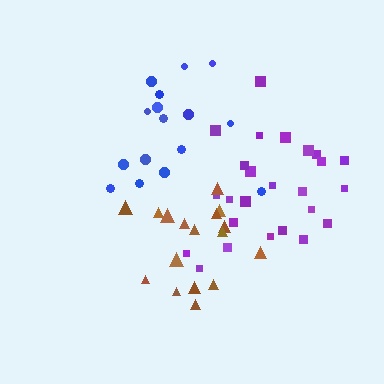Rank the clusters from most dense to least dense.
brown, purple, blue.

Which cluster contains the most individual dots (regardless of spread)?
Purple (25).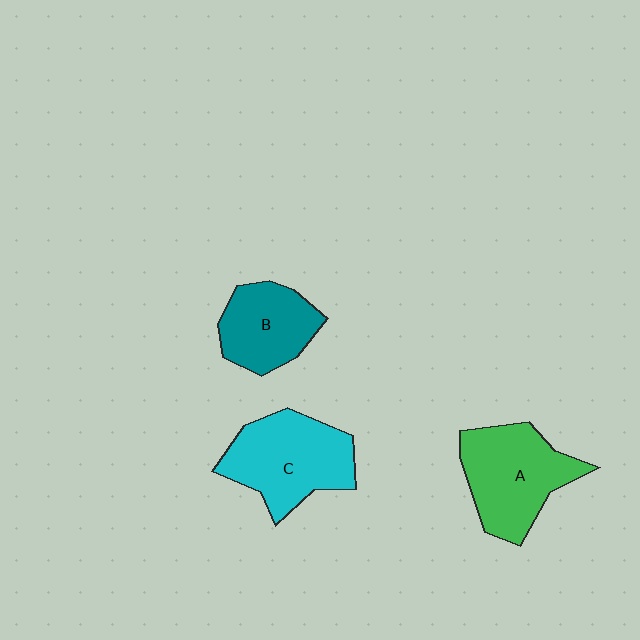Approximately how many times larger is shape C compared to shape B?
Approximately 1.4 times.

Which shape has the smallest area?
Shape B (teal).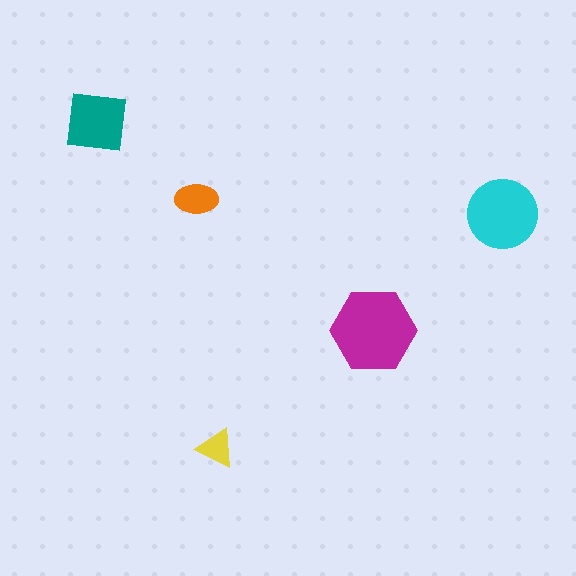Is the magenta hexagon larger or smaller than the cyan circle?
Larger.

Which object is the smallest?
The yellow triangle.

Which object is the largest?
The magenta hexagon.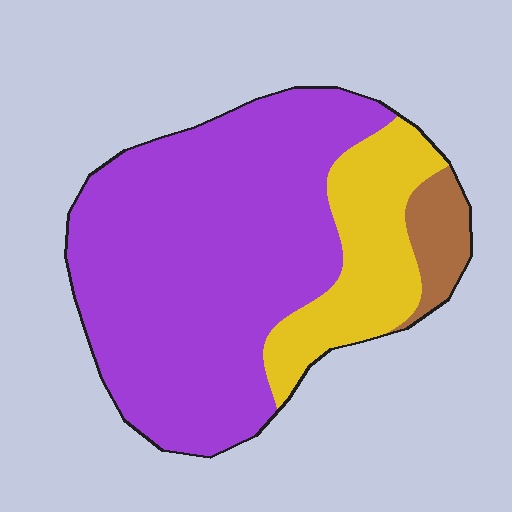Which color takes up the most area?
Purple, at roughly 70%.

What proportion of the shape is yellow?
Yellow takes up less than a quarter of the shape.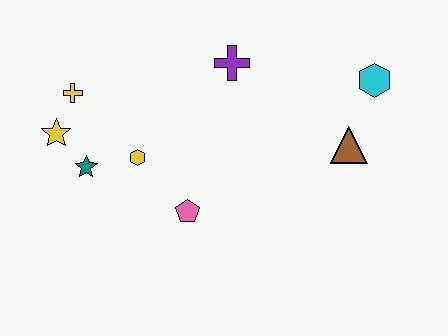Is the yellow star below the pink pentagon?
No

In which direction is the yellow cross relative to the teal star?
The yellow cross is above the teal star.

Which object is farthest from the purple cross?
The yellow star is farthest from the purple cross.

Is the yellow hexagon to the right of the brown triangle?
No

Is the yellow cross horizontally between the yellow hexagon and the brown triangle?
No